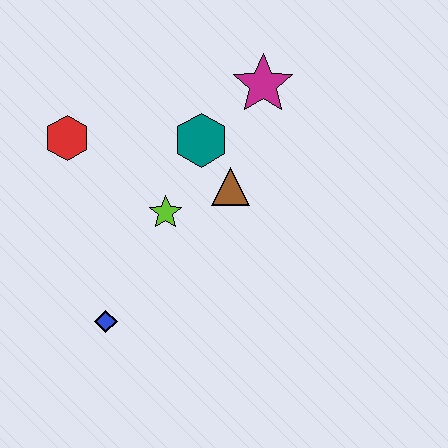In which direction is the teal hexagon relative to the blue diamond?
The teal hexagon is above the blue diamond.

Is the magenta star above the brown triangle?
Yes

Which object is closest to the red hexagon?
The lime star is closest to the red hexagon.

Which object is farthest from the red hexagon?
The magenta star is farthest from the red hexagon.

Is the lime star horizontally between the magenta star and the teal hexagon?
No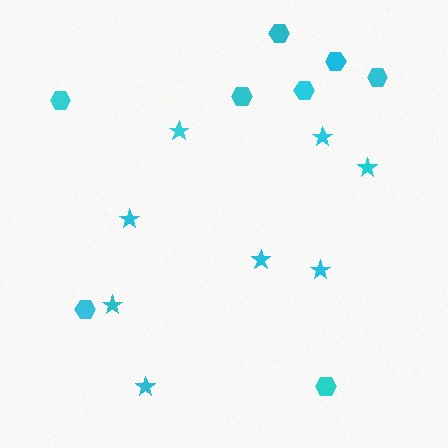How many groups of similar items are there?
There are 2 groups: one group of hexagons (8) and one group of stars (8).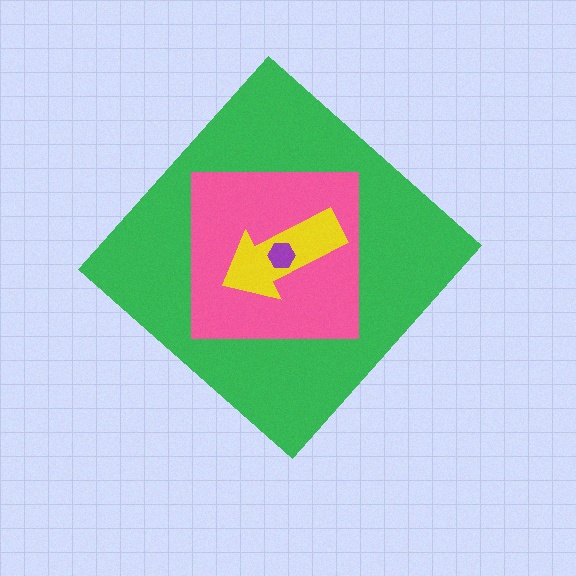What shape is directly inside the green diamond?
The pink square.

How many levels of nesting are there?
4.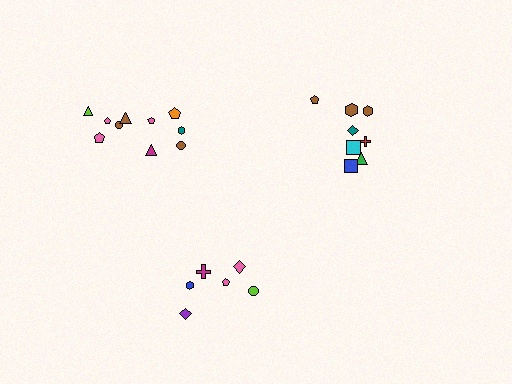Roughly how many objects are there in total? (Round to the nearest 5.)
Roughly 25 objects in total.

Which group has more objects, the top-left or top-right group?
The top-left group.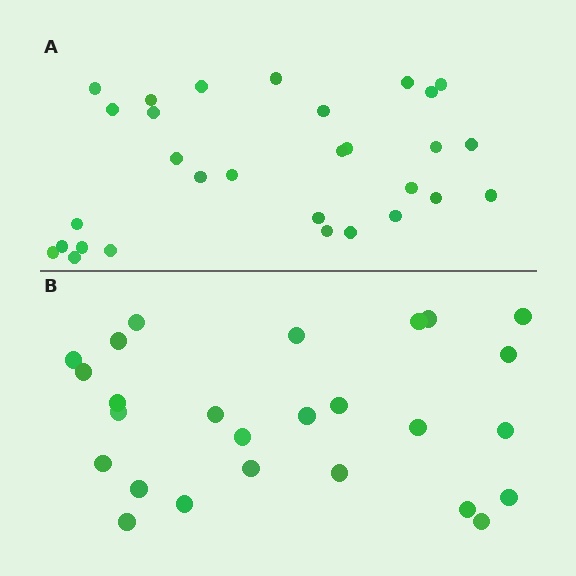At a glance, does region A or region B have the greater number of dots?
Region A (the top region) has more dots.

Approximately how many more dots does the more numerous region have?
Region A has about 4 more dots than region B.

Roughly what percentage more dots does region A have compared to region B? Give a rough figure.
About 15% more.